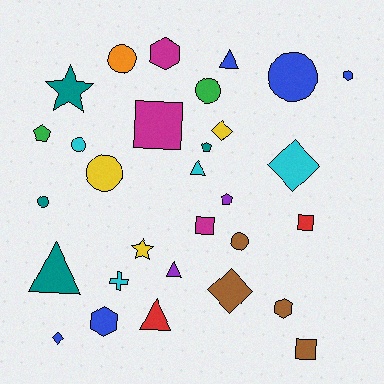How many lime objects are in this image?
There are no lime objects.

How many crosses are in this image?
There is 1 cross.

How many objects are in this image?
There are 30 objects.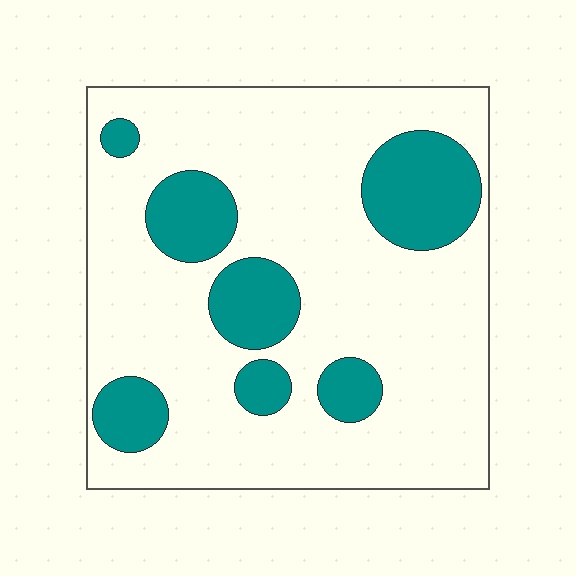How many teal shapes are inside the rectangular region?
7.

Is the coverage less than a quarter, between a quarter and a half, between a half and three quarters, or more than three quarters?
Less than a quarter.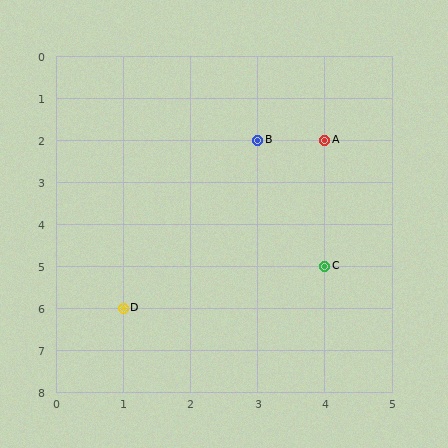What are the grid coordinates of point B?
Point B is at grid coordinates (3, 2).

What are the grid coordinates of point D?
Point D is at grid coordinates (1, 6).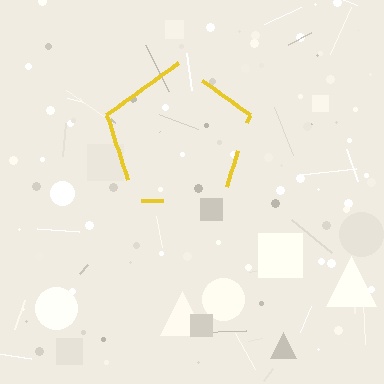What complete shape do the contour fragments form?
The contour fragments form a pentagon.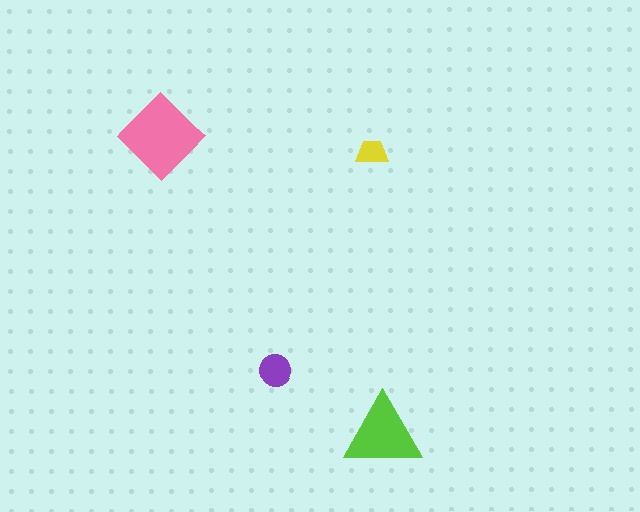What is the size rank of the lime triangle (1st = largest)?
2nd.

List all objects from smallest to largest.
The yellow trapezoid, the purple circle, the lime triangle, the pink diamond.